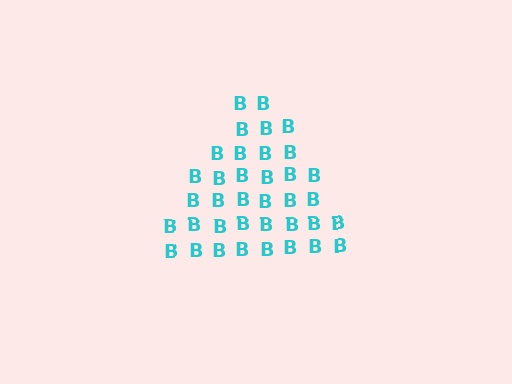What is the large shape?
The large shape is a triangle.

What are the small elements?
The small elements are letter B's.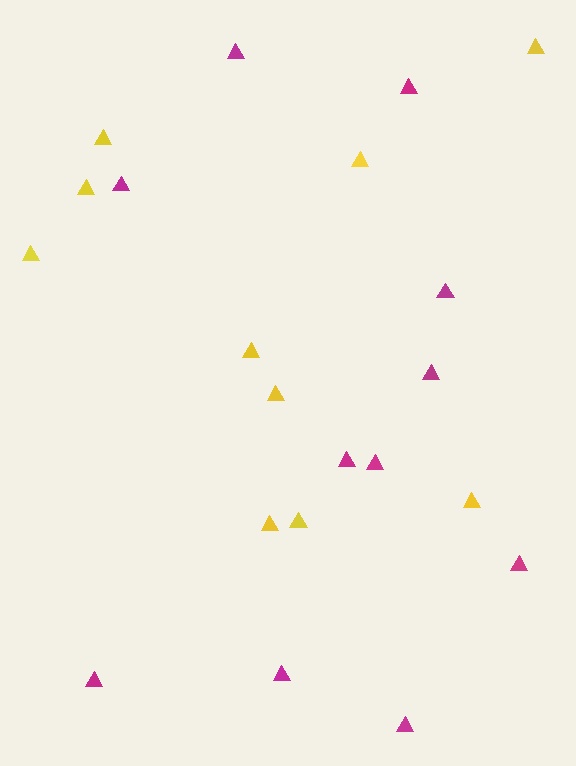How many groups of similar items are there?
There are 2 groups: one group of yellow triangles (10) and one group of magenta triangles (11).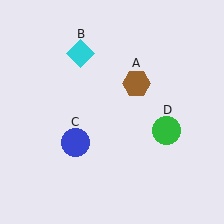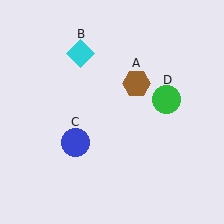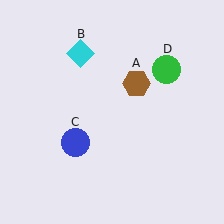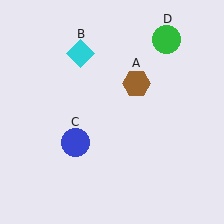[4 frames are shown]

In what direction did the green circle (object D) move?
The green circle (object D) moved up.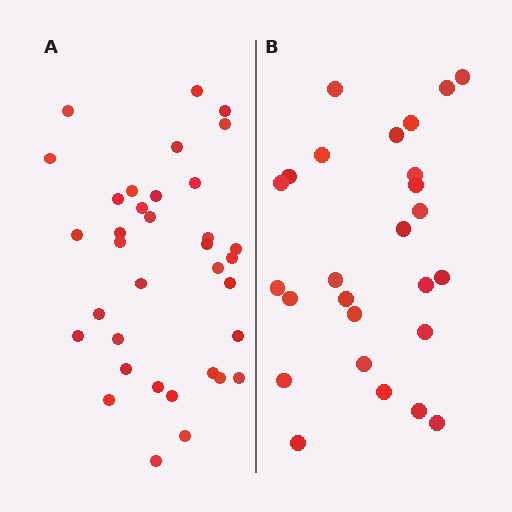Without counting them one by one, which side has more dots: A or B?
Region A (the left region) has more dots.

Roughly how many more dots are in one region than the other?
Region A has roughly 8 or so more dots than region B.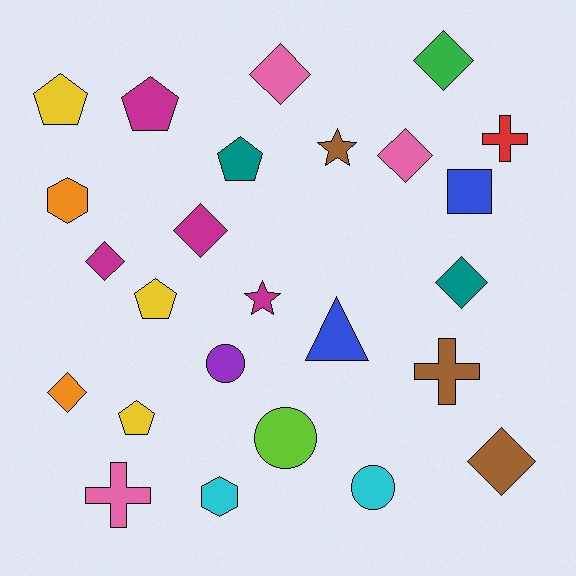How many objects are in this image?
There are 25 objects.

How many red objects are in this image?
There is 1 red object.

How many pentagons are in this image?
There are 5 pentagons.